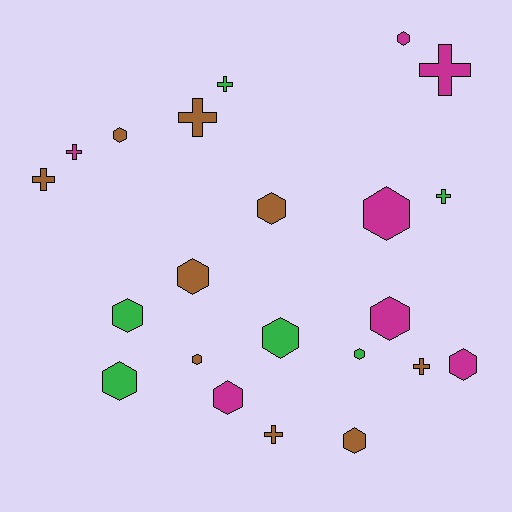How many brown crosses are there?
There are 4 brown crosses.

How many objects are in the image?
There are 22 objects.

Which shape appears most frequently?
Hexagon, with 14 objects.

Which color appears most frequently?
Brown, with 9 objects.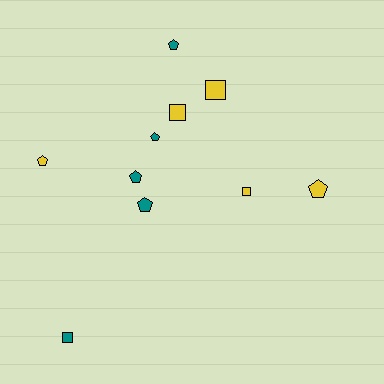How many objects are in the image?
There are 10 objects.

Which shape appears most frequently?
Pentagon, with 6 objects.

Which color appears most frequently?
Teal, with 5 objects.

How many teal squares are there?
There is 1 teal square.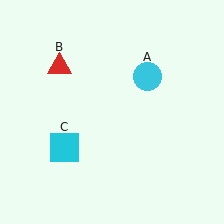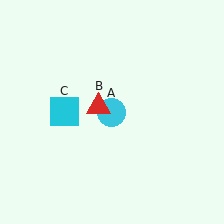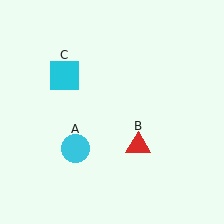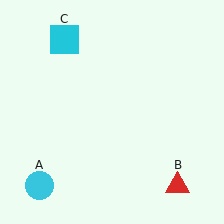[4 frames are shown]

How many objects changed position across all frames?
3 objects changed position: cyan circle (object A), red triangle (object B), cyan square (object C).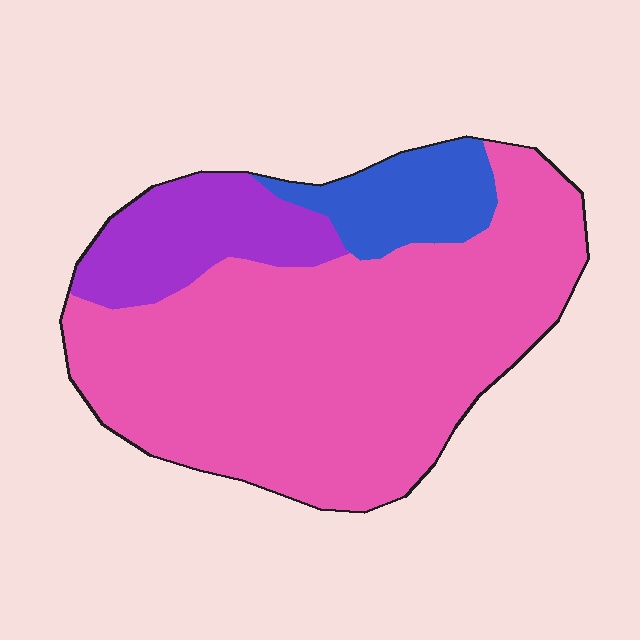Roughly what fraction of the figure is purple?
Purple takes up about one sixth (1/6) of the figure.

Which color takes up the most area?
Pink, at roughly 70%.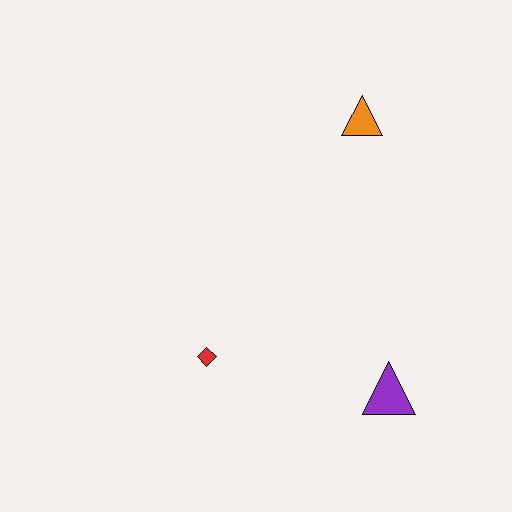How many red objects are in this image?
There is 1 red object.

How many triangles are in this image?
There are 2 triangles.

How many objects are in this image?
There are 3 objects.